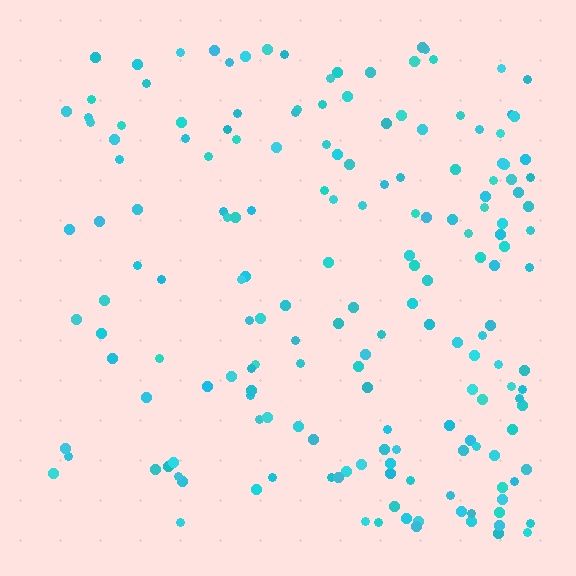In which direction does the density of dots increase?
From left to right, with the right side densest.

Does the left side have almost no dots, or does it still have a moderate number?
Still a moderate number, just noticeably fewer than the right.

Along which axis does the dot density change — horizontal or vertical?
Horizontal.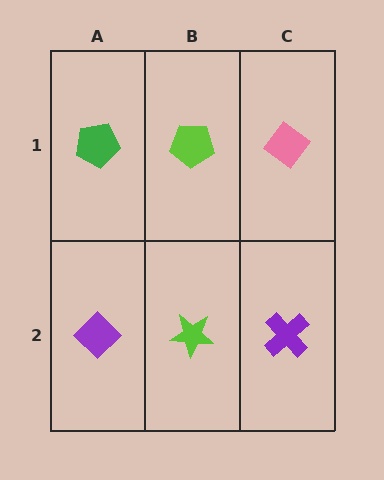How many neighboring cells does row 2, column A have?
2.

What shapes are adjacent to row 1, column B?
A lime star (row 2, column B), a green pentagon (row 1, column A), a pink diamond (row 1, column C).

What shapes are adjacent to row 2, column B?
A lime pentagon (row 1, column B), a purple diamond (row 2, column A), a purple cross (row 2, column C).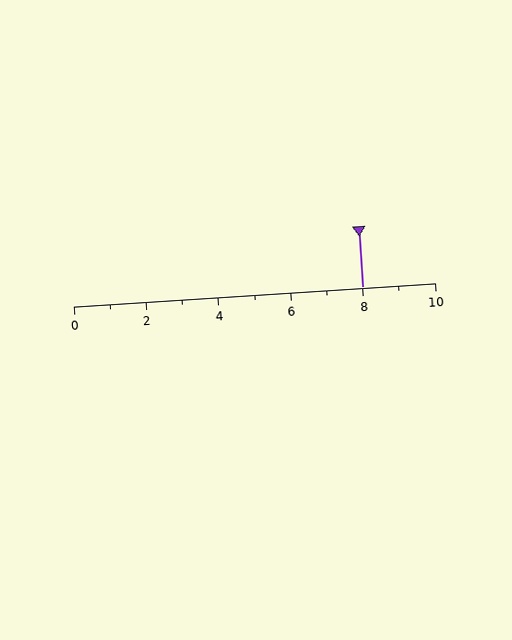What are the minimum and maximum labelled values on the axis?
The axis runs from 0 to 10.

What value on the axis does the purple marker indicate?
The marker indicates approximately 8.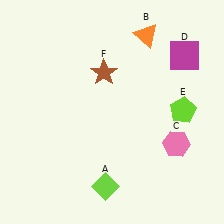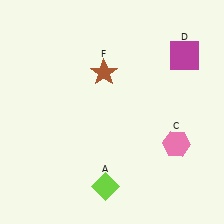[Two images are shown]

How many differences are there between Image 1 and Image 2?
There are 2 differences between the two images.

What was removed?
The lime pentagon (E), the orange triangle (B) were removed in Image 2.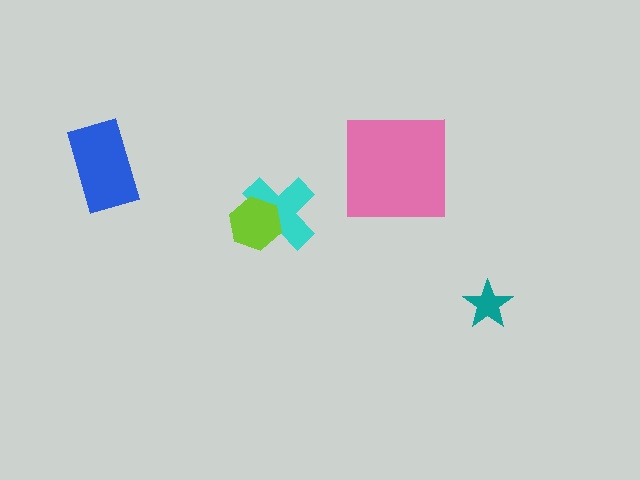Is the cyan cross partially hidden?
Yes, it is partially covered by another shape.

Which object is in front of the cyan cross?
The lime hexagon is in front of the cyan cross.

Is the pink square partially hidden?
No, no other shape covers it.